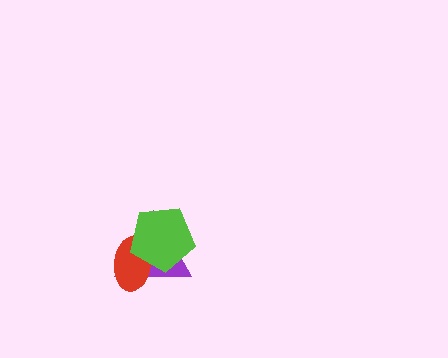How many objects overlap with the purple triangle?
2 objects overlap with the purple triangle.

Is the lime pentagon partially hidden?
No, no other shape covers it.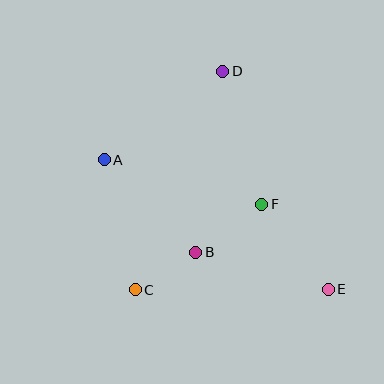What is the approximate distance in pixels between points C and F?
The distance between C and F is approximately 153 pixels.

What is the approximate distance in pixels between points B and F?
The distance between B and F is approximately 82 pixels.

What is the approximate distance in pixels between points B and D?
The distance between B and D is approximately 183 pixels.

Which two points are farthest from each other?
Points A and E are farthest from each other.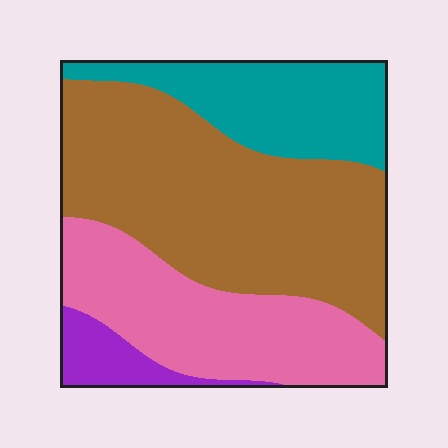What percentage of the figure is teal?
Teal covers 20% of the figure.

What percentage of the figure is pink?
Pink takes up between a sixth and a third of the figure.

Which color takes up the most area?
Brown, at roughly 45%.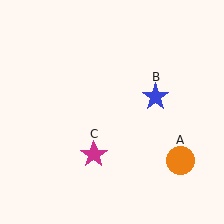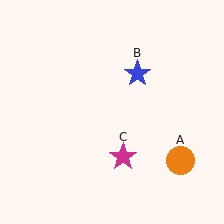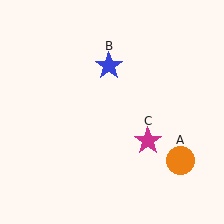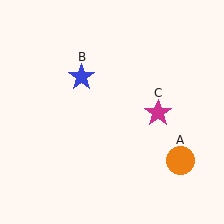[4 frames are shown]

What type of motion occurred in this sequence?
The blue star (object B), magenta star (object C) rotated counterclockwise around the center of the scene.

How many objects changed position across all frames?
2 objects changed position: blue star (object B), magenta star (object C).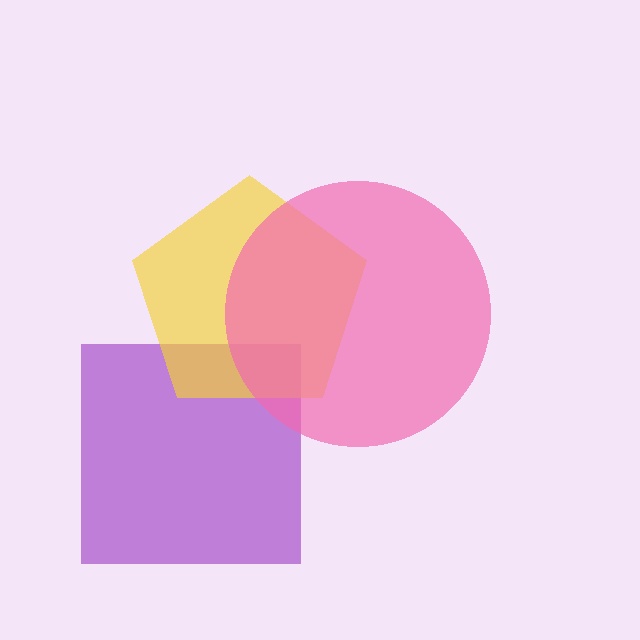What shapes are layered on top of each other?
The layered shapes are: a purple square, a yellow pentagon, a pink circle.